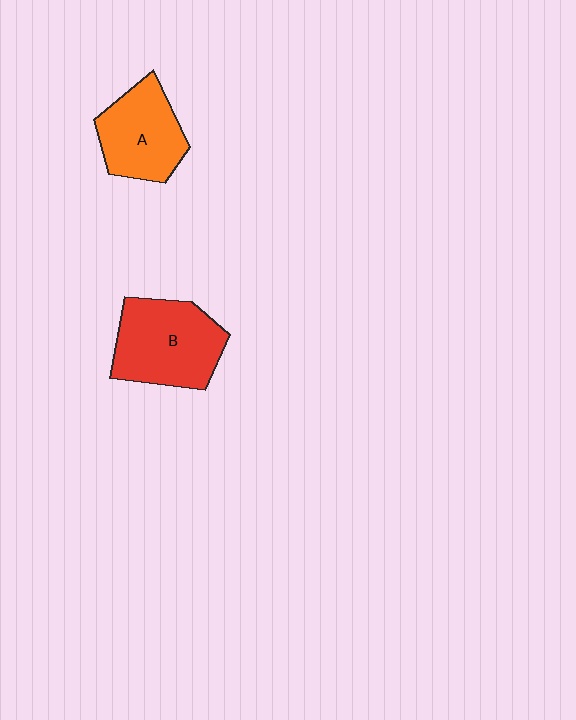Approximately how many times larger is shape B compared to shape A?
Approximately 1.2 times.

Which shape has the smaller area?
Shape A (orange).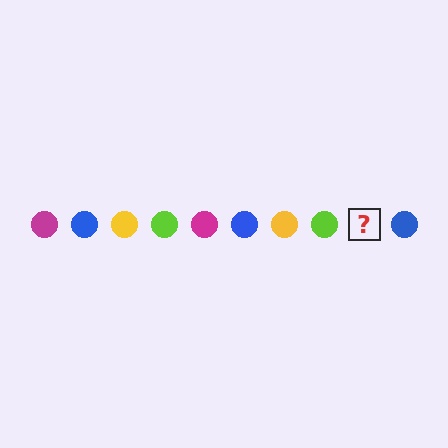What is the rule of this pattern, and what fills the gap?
The rule is that the pattern cycles through magenta, blue, yellow, lime circles. The gap should be filled with a magenta circle.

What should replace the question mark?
The question mark should be replaced with a magenta circle.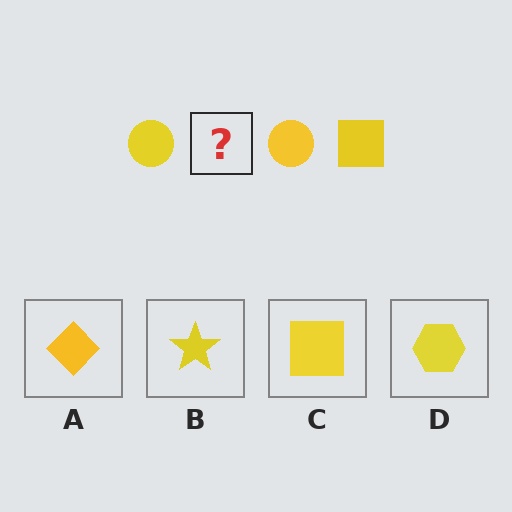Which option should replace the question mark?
Option C.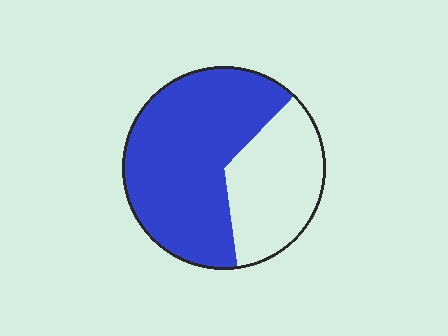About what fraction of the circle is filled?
About five eighths (5/8).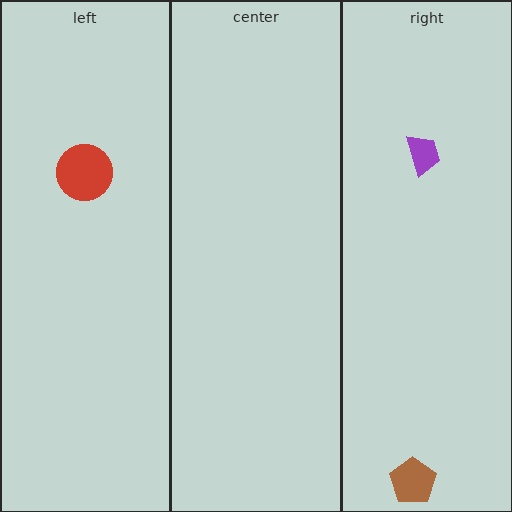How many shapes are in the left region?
1.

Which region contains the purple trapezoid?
The right region.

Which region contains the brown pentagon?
The right region.